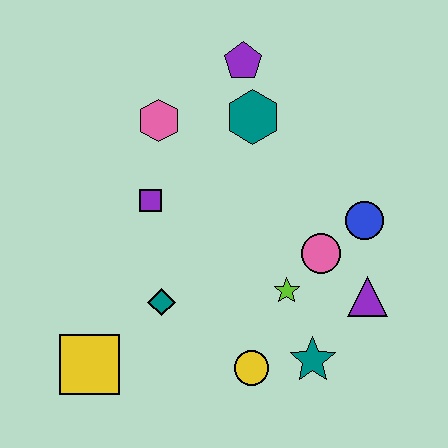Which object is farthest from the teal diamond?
The purple pentagon is farthest from the teal diamond.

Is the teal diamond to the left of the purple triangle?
Yes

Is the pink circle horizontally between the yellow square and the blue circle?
Yes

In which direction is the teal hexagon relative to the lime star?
The teal hexagon is above the lime star.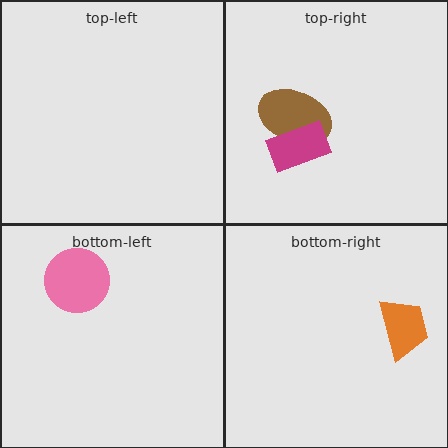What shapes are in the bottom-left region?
The pink circle.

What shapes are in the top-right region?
The brown ellipse, the magenta rectangle.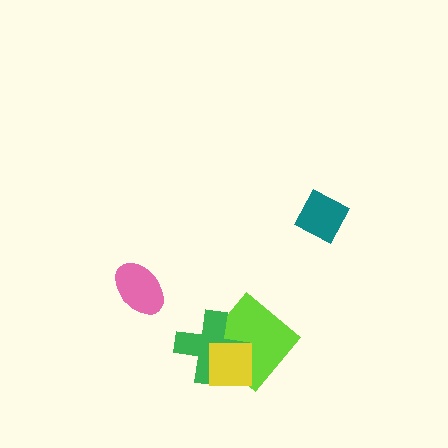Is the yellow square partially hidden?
No, no other shape covers it.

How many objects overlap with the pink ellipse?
0 objects overlap with the pink ellipse.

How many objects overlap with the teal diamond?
0 objects overlap with the teal diamond.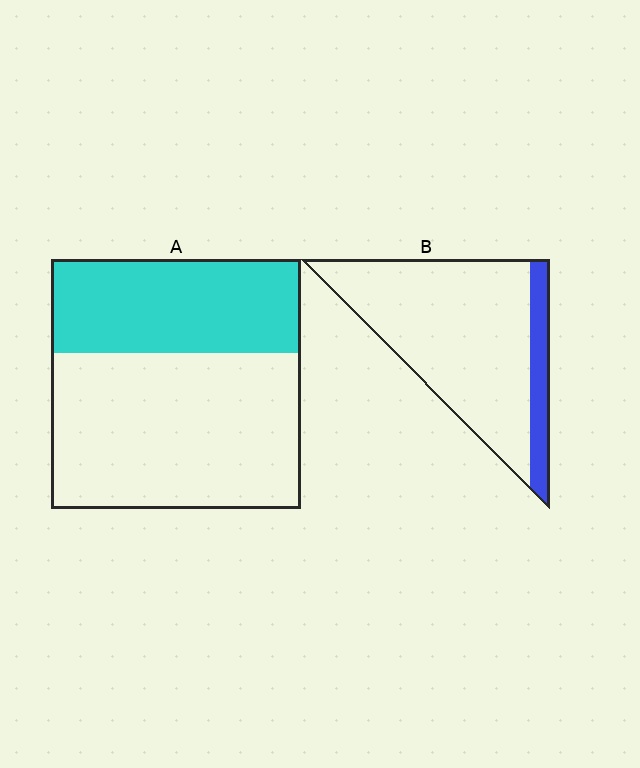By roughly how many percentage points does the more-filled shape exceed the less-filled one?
By roughly 20 percentage points (A over B).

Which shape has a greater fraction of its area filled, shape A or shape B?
Shape A.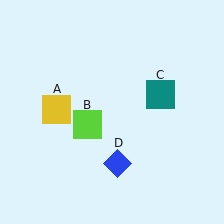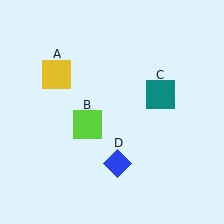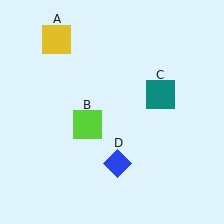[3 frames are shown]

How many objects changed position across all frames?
1 object changed position: yellow square (object A).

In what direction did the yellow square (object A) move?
The yellow square (object A) moved up.